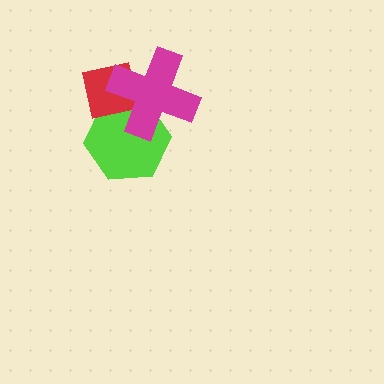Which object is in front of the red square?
The magenta cross is in front of the red square.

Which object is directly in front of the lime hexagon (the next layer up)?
The red square is directly in front of the lime hexagon.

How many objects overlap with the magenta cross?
2 objects overlap with the magenta cross.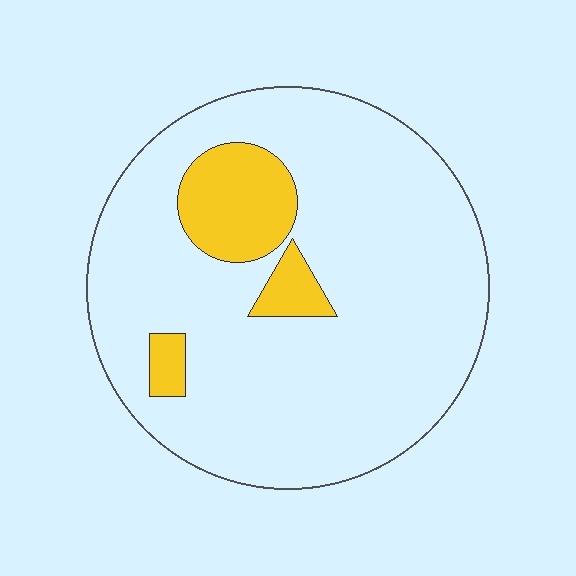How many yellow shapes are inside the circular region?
3.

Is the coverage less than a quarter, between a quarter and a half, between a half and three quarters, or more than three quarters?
Less than a quarter.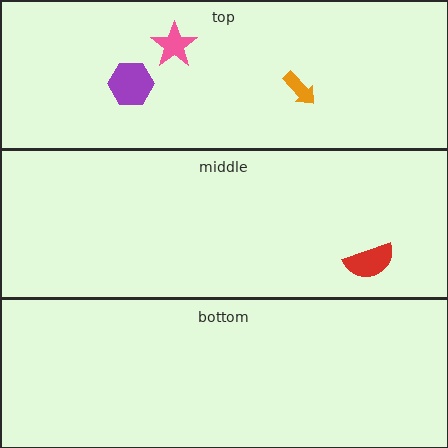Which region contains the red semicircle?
The middle region.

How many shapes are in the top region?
3.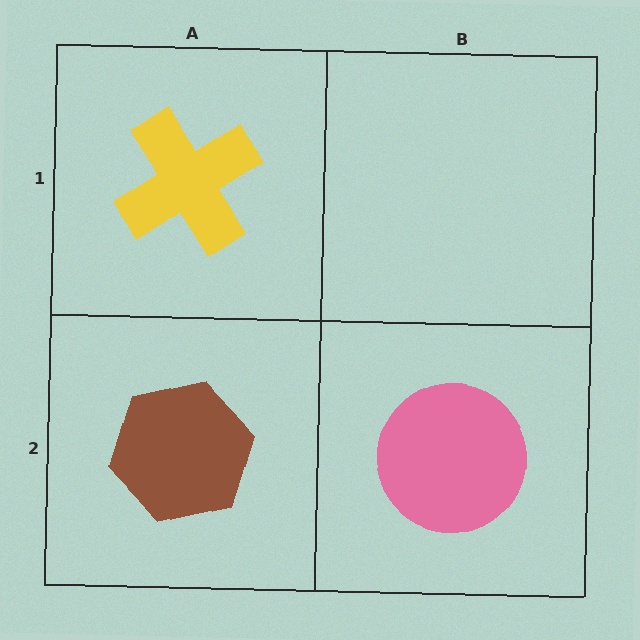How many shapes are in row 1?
1 shape.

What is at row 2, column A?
A brown hexagon.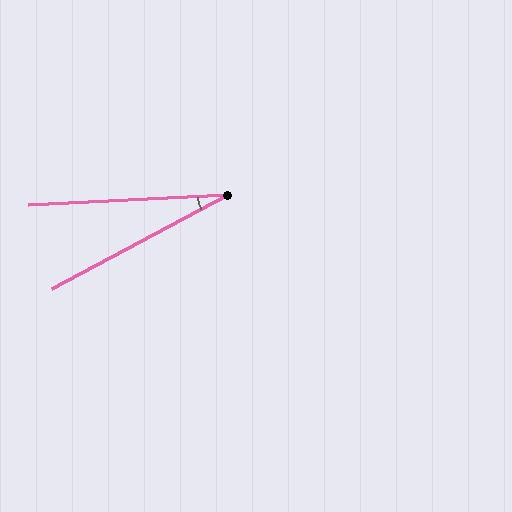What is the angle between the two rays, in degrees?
Approximately 25 degrees.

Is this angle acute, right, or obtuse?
It is acute.